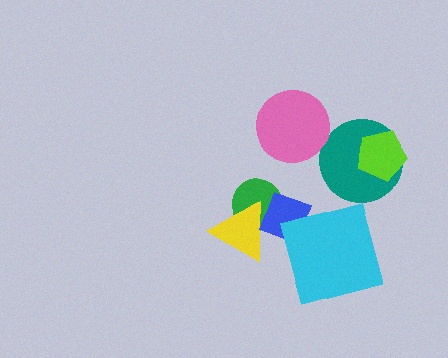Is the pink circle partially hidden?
No, no other shape covers it.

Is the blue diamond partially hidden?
Yes, it is partially covered by another shape.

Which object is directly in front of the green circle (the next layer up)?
The yellow triangle is directly in front of the green circle.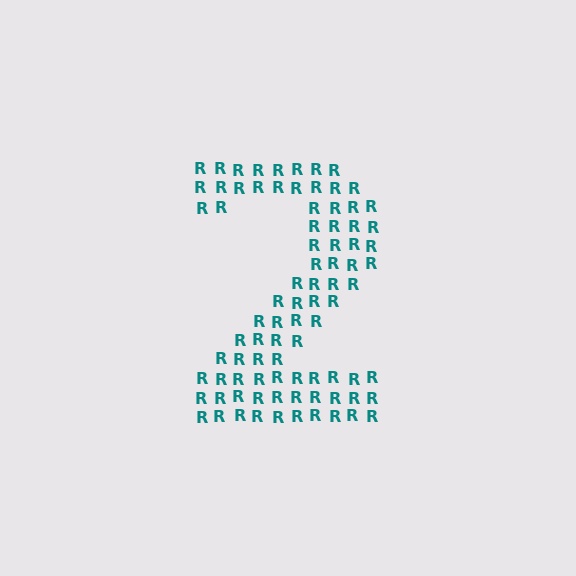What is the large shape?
The large shape is the digit 2.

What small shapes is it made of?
It is made of small letter R's.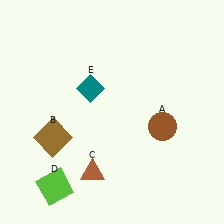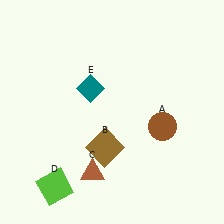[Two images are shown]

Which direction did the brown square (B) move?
The brown square (B) moved right.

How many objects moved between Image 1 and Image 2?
1 object moved between the two images.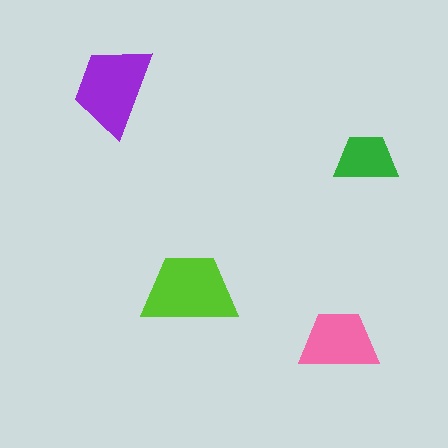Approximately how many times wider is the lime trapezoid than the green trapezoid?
About 1.5 times wider.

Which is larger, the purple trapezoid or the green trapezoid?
The purple one.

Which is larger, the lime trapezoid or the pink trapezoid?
The lime one.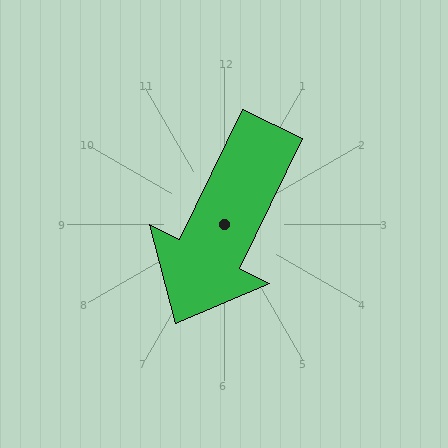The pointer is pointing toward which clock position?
Roughly 7 o'clock.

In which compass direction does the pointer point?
Southwest.